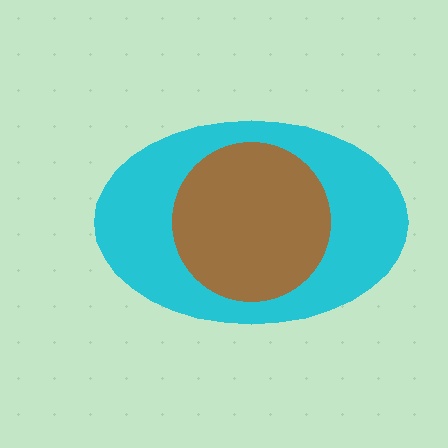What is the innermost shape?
The brown circle.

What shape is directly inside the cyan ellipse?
The brown circle.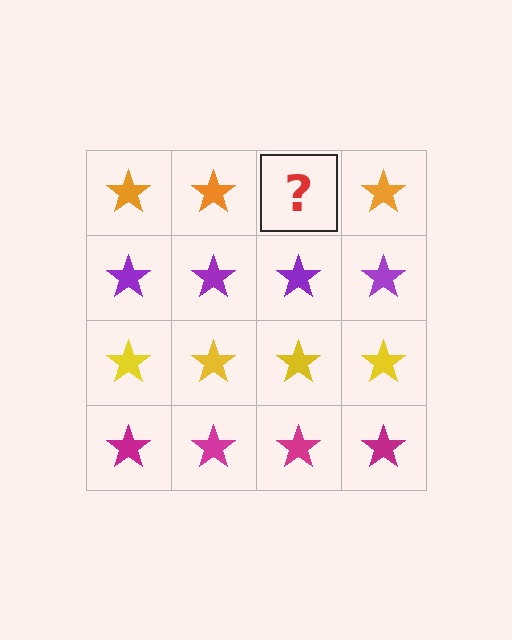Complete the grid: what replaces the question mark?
The question mark should be replaced with an orange star.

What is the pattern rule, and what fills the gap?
The rule is that each row has a consistent color. The gap should be filled with an orange star.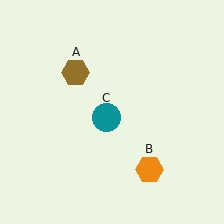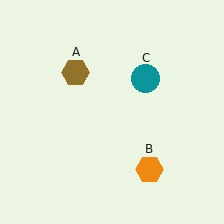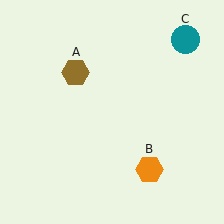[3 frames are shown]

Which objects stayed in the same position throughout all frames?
Brown hexagon (object A) and orange hexagon (object B) remained stationary.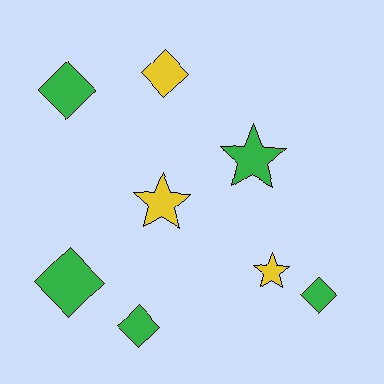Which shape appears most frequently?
Diamond, with 5 objects.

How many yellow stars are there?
There are 2 yellow stars.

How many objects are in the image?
There are 8 objects.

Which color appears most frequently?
Green, with 5 objects.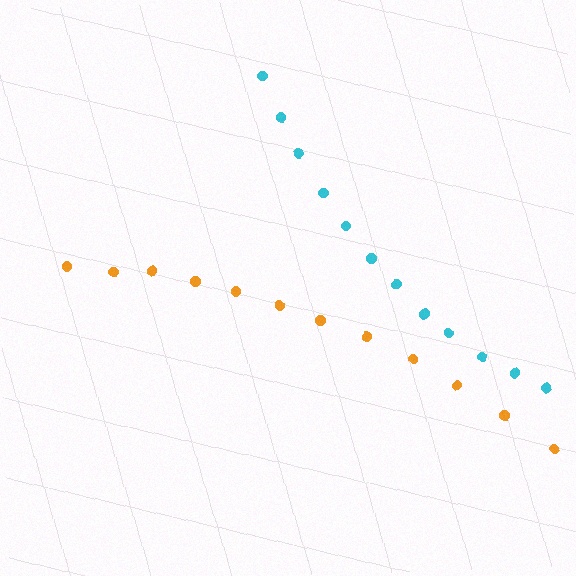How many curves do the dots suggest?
There are 2 distinct paths.